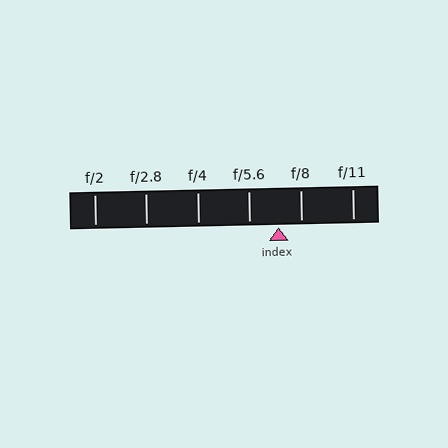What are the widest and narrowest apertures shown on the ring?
The widest aperture shown is f/2 and the narrowest is f/11.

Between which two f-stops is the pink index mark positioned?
The index mark is between f/5.6 and f/8.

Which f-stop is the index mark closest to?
The index mark is closest to f/8.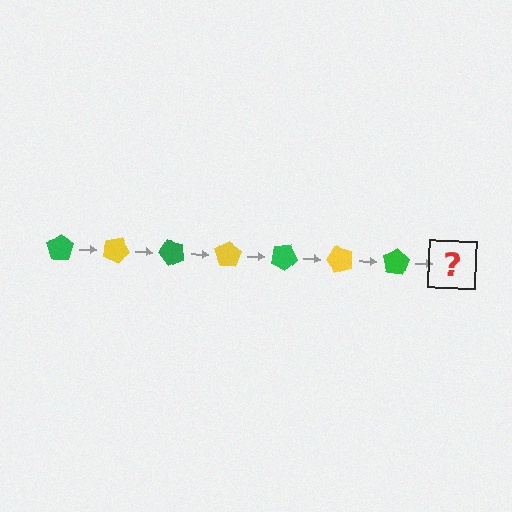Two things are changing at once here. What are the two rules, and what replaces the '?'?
The two rules are that it rotates 25 degrees each step and the color cycles through green and yellow. The '?' should be a yellow pentagon, rotated 175 degrees from the start.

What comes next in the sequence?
The next element should be a yellow pentagon, rotated 175 degrees from the start.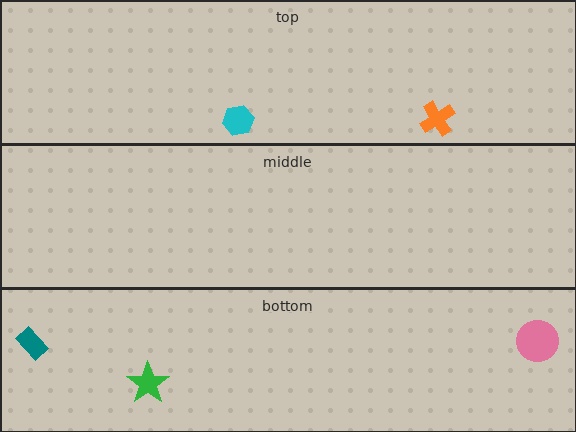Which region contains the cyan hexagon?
The top region.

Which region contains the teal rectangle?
The bottom region.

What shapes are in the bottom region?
The pink circle, the green star, the teal rectangle.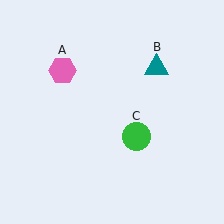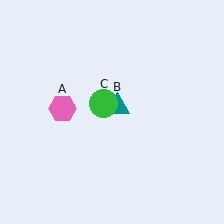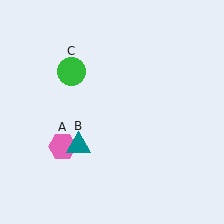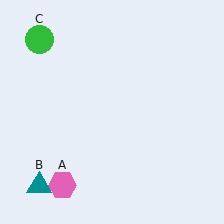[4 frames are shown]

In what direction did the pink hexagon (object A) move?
The pink hexagon (object A) moved down.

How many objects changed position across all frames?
3 objects changed position: pink hexagon (object A), teal triangle (object B), green circle (object C).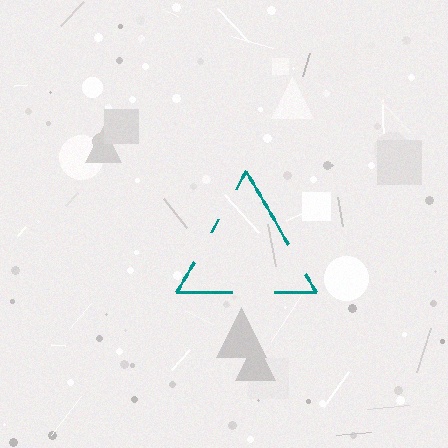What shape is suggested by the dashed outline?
The dashed outline suggests a triangle.